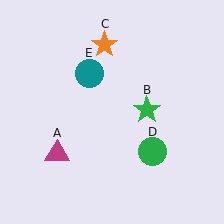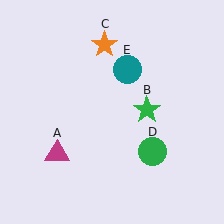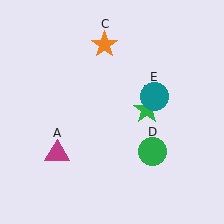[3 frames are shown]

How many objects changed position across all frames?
1 object changed position: teal circle (object E).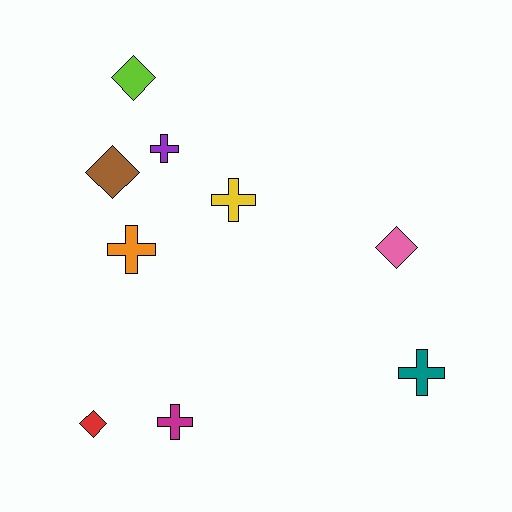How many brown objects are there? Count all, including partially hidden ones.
There is 1 brown object.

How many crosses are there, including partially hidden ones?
There are 5 crosses.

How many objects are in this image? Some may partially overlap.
There are 9 objects.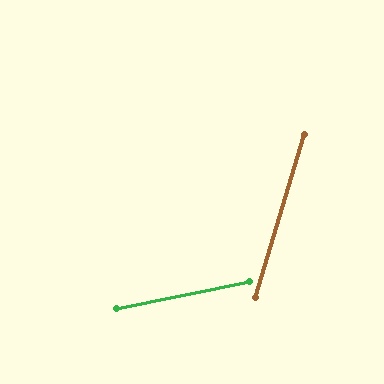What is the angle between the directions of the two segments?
Approximately 62 degrees.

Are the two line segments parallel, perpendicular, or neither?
Neither parallel nor perpendicular — they differ by about 62°.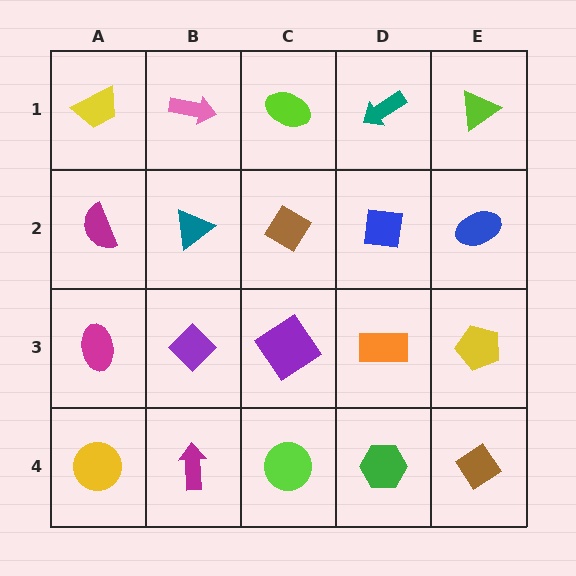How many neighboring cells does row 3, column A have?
3.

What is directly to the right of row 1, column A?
A pink arrow.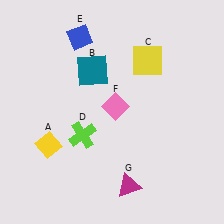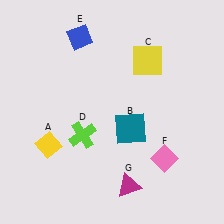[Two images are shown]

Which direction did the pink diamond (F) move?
The pink diamond (F) moved down.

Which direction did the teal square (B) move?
The teal square (B) moved down.